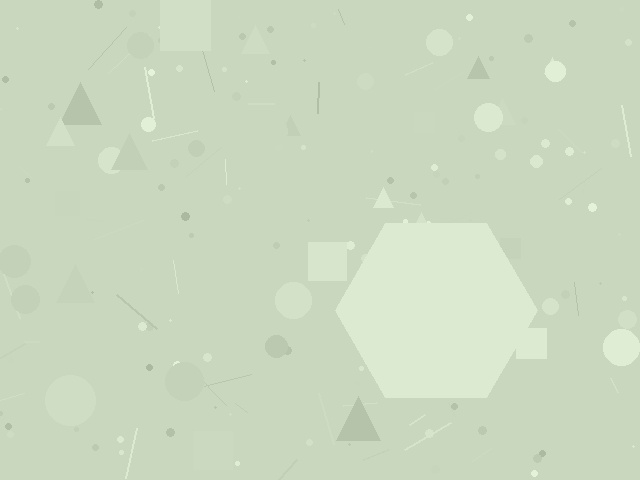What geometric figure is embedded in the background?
A hexagon is embedded in the background.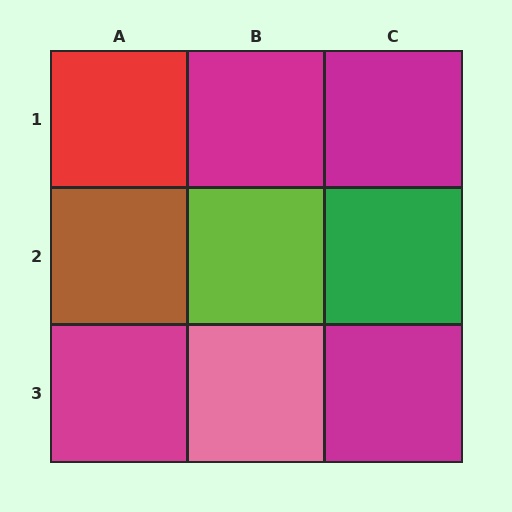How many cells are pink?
1 cell is pink.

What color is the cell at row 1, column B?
Magenta.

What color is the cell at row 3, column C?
Magenta.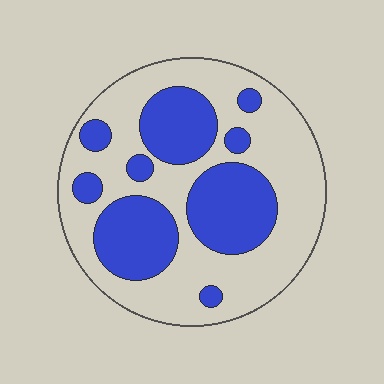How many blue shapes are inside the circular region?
9.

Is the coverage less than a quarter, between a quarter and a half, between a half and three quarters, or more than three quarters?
Between a quarter and a half.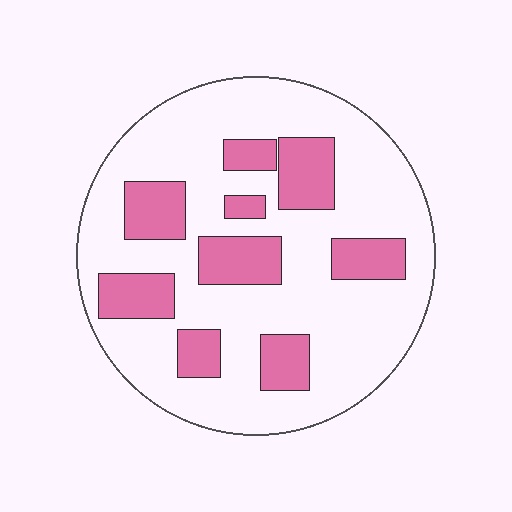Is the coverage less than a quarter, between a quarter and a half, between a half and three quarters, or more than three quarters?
Between a quarter and a half.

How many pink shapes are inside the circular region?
9.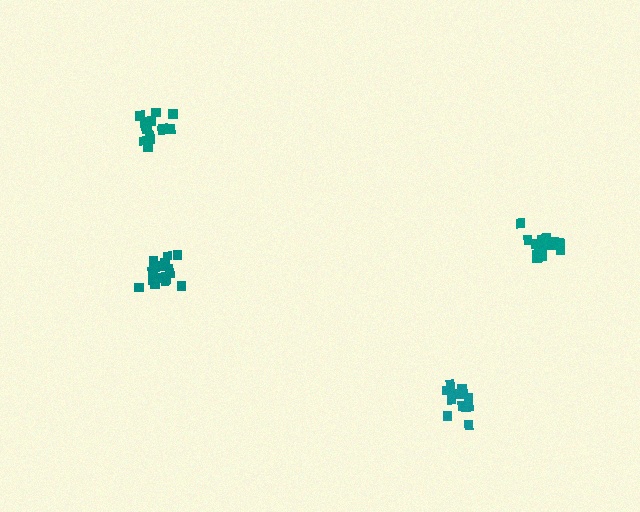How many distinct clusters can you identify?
There are 4 distinct clusters.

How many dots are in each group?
Group 1: 16 dots, Group 2: 13 dots, Group 3: 16 dots, Group 4: 17 dots (62 total).